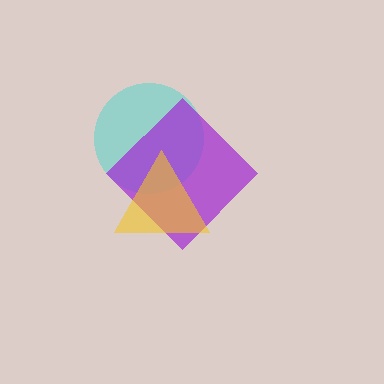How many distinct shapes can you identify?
There are 3 distinct shapes: a cyan circle, a purple diamond, a yellow triangle.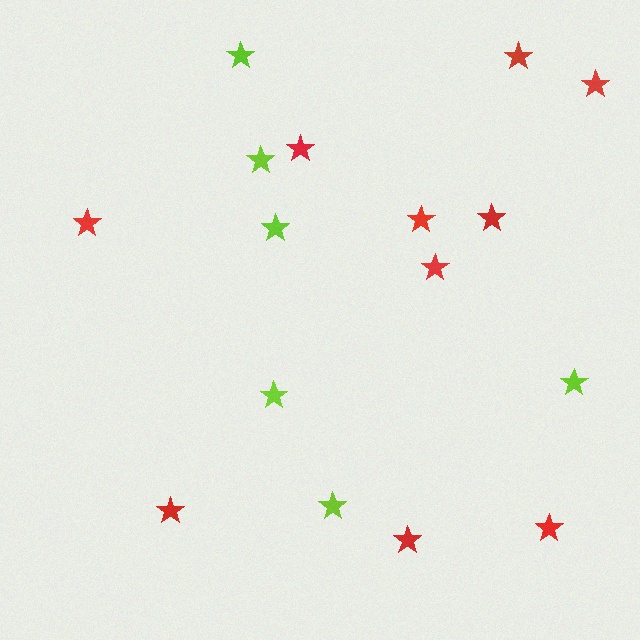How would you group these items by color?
There are 2 groups: one group of red stars (10) and one group of lime stars (6).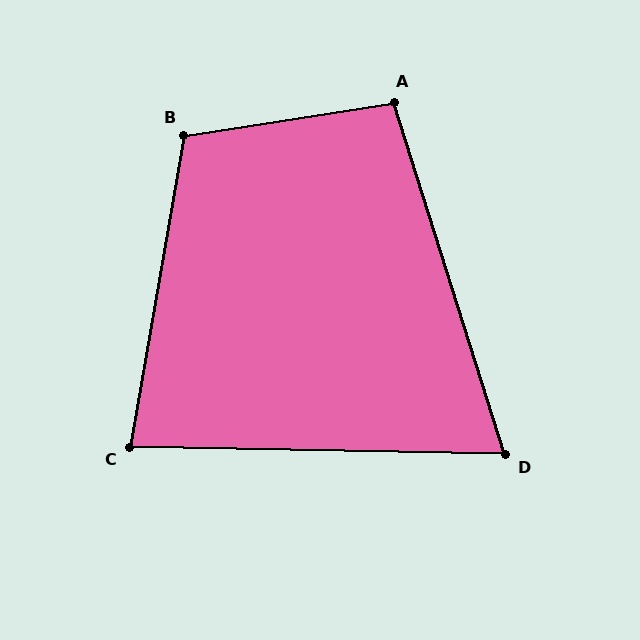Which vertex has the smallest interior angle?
D, at approximately 71 degrees.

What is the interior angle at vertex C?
Approximately 81 degrees (acute).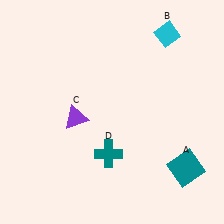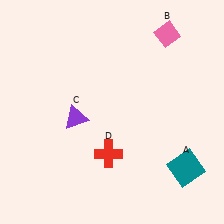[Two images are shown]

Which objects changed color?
B changed from cyan to pink. D changed from teal to red.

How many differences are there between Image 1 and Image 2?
There are 2 differences between the two images.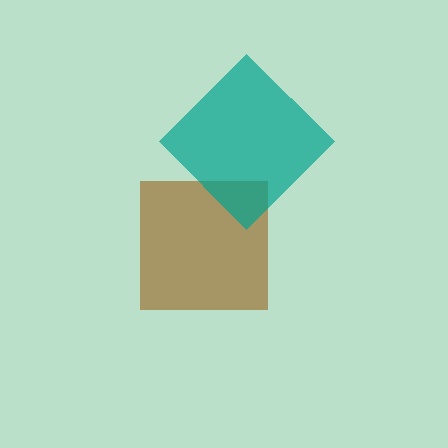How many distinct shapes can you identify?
There are 2 distinct shapes: a brown square, a teal diamond.